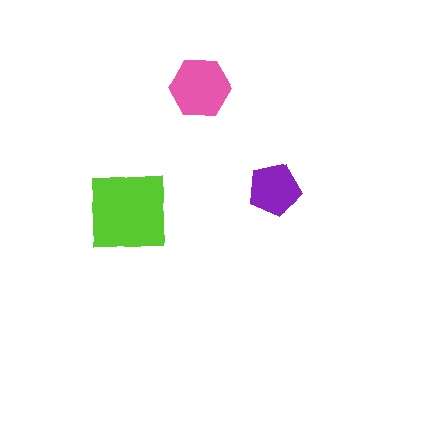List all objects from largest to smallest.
The lime square, the pink hexagon, the purple pentagon.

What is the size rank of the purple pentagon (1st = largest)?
3rd.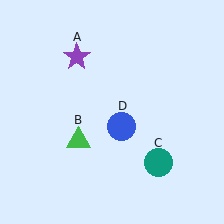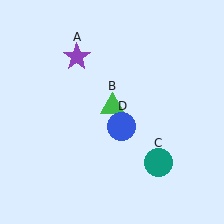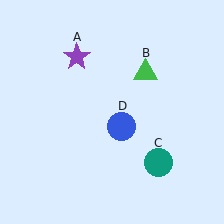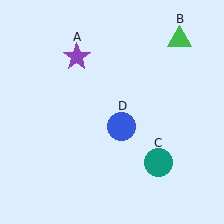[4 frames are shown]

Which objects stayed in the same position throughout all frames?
Purple star (object A) and teal circle (object C) and blue circle (object D) remained stationary.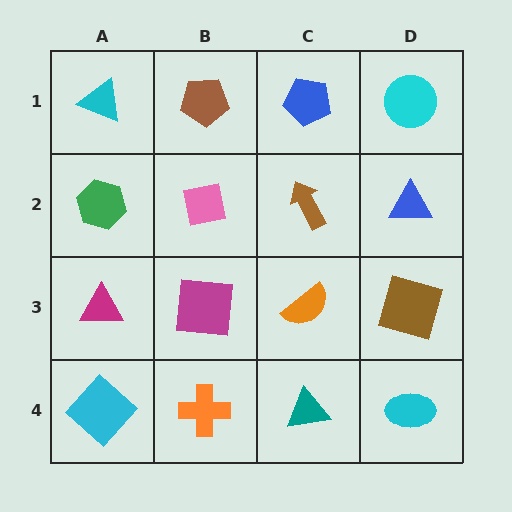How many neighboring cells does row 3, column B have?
4.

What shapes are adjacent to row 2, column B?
A brown pentagon (row 1, column B), a magenta square (row 3, column B), a green hexagon (row 2, column A), a brown arrow (row 2, column C).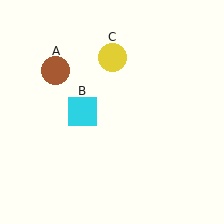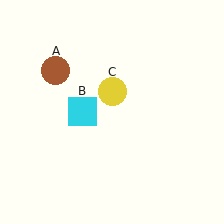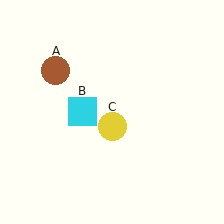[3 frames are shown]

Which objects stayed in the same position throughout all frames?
Brown circle (object A) and cyan square (object B) remained stationary.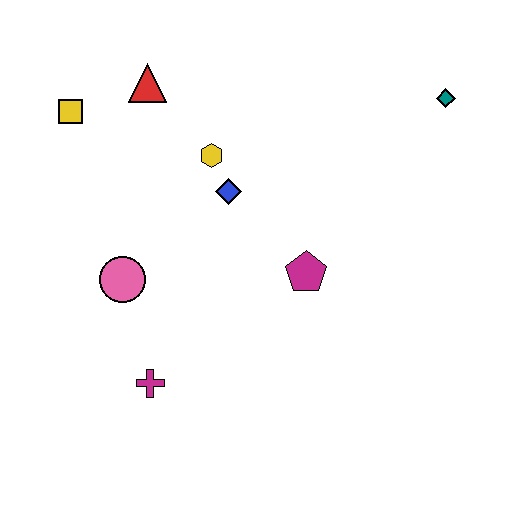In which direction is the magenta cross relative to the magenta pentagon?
The magenta cross is to the left of the magenta pentagon.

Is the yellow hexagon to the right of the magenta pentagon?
No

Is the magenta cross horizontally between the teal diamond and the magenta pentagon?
No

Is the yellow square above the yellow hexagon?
Yes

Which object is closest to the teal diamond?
The magenta pentagon is closest to the teal diamond.